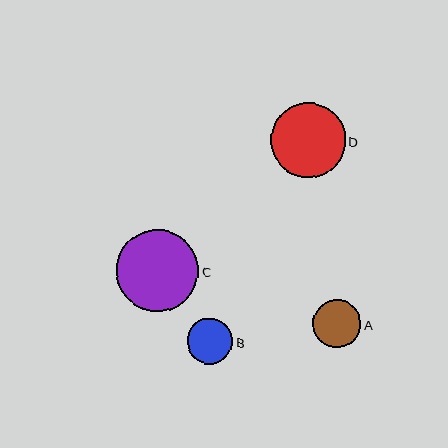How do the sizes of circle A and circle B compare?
Circle A and circle B are approximately the same size.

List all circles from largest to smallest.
From largest to smallest: C, D, A, B.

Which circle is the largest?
Circle C is the largest with a size of approximately 82 pixels.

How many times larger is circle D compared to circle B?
Circle D is approximately 1.6 times the size of circle B.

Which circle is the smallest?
Circle B is the smallest with a size of approximately 46 pixels.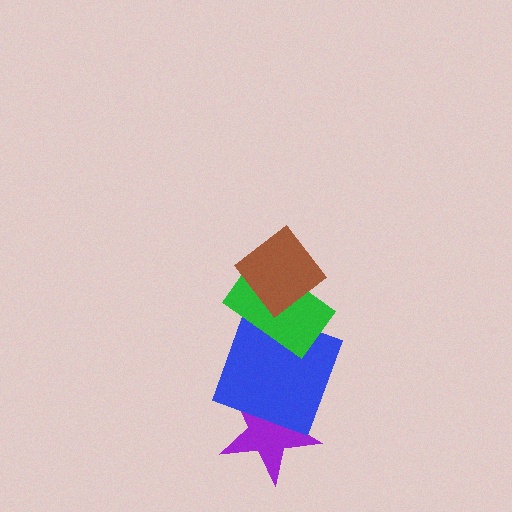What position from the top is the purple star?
The purple star is 4th from the top.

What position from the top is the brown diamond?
The brown diamond is 1st from the top.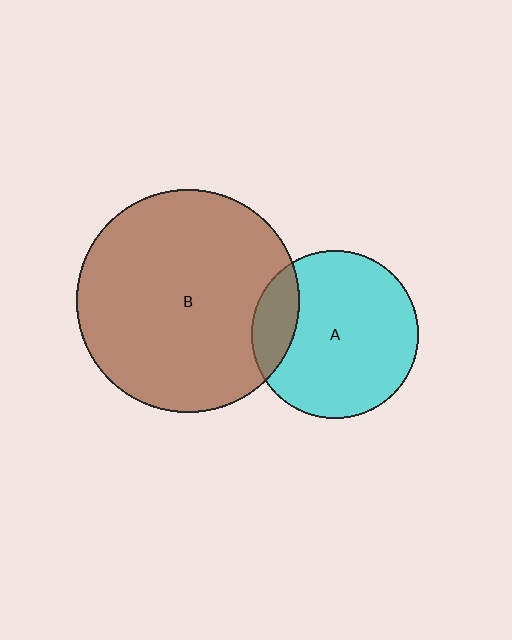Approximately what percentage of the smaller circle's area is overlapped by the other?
Approximately 15%.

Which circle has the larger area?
Circle B (brown).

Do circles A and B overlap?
Yes.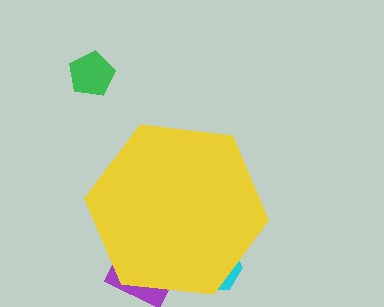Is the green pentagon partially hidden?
No, the green pentagon is fully visible.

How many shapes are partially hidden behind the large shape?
3 shapes are partially hidden.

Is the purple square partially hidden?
Yes, the purple square is partially hidden behind the yellow hexagon.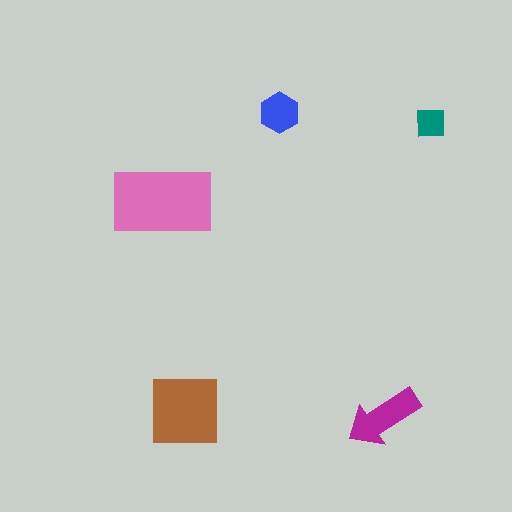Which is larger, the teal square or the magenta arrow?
The magenta arrow.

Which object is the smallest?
The teal square.